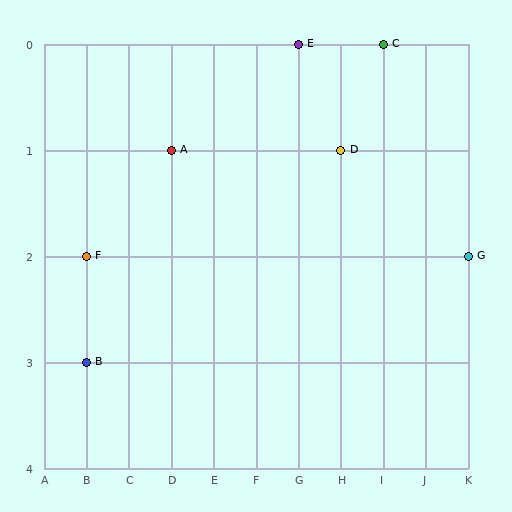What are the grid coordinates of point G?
Point G is at grid coordinates (K, 2).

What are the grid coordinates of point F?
Point F is at grid coordinates (B, 2).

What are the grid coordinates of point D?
Point D is at grid coordinates (H, 1).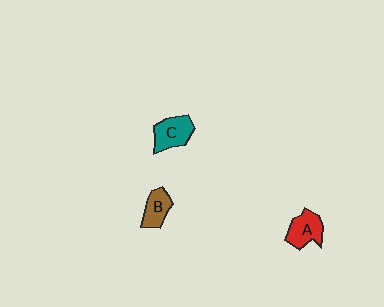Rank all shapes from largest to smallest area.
From largest to smallest: C (teal), A (red), B (brown).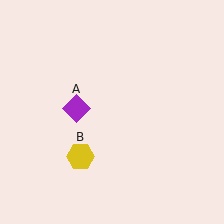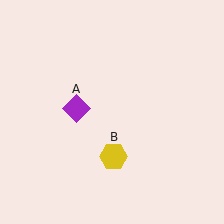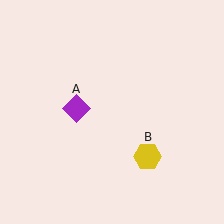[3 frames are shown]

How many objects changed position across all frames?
1 object changed position: yellow hexagon (object B).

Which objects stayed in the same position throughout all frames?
Purple diamond (object A) remained stationary.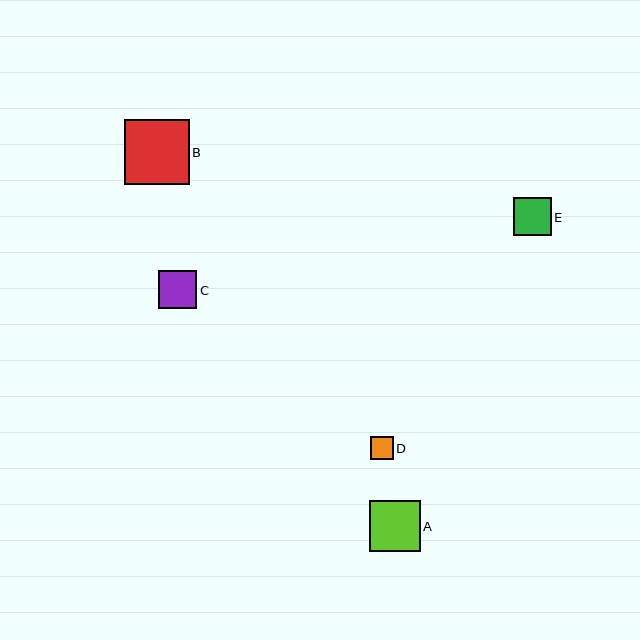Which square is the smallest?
Square D is the smallest with a size of approximately 23 pixels.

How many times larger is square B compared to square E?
Square B is approximately 1.7 times the size of square E.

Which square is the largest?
Square B is the largest with a size of approximately 65 pixels.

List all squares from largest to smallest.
From largest to smallest: B, A, C, E, D.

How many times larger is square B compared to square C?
Square B is approximately 1.7 times the size of square C.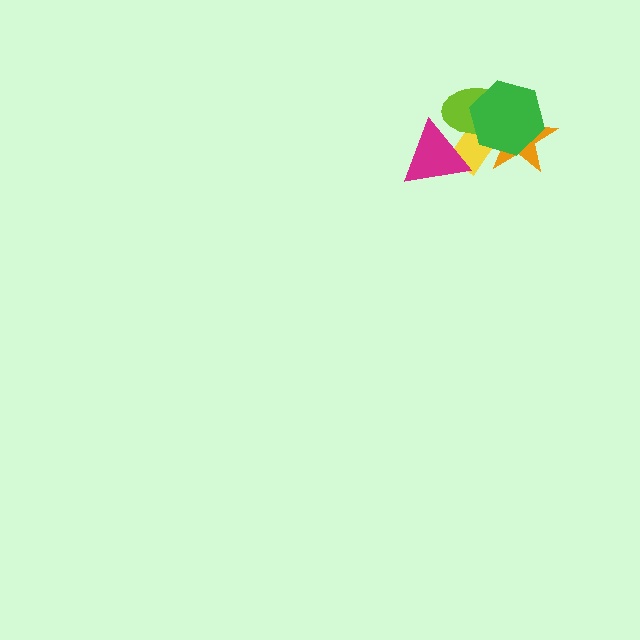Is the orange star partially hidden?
Yes, it is partially covered by another shape.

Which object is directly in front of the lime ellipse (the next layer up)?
The orange star is directly in front of the lime ellipse.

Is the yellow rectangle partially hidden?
Yes, it is partially covered by another shape.